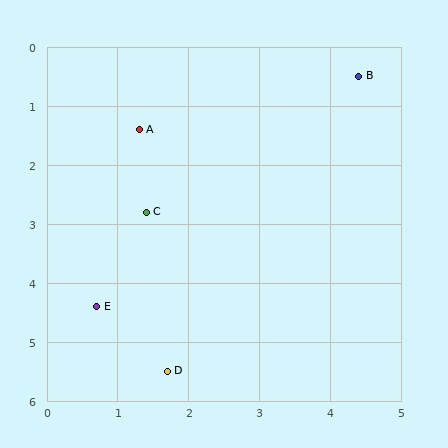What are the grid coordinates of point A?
Point A is at approximately (1.3, 1.4).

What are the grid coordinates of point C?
Point C is at approximately (1.4, 2.8).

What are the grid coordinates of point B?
Point B is at approximately (4.4, 0.5).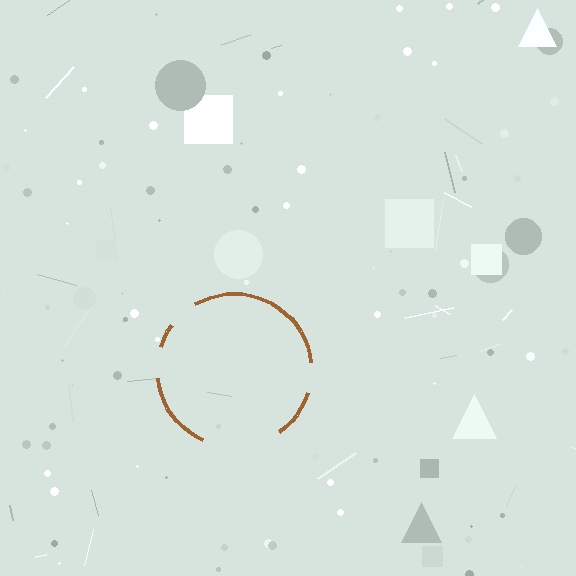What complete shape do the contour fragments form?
The contour fragments form a circle.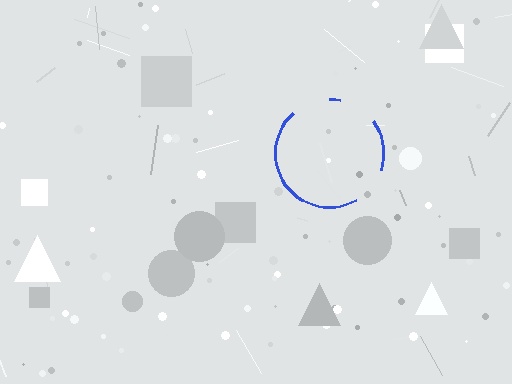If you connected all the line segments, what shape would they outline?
They would outline a circle.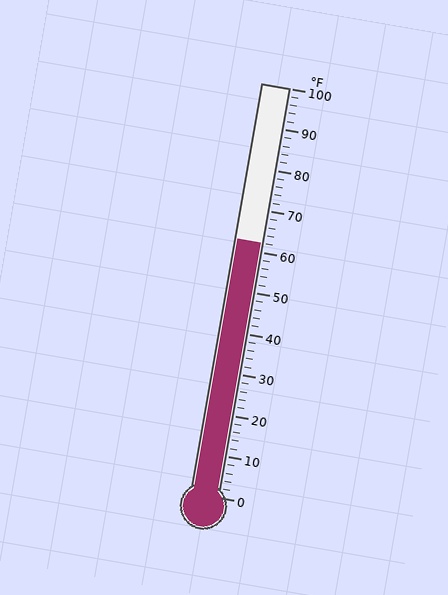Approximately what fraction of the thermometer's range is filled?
The thermometer is filled to approximately 60% of its range.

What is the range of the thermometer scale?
The thermometer scale ranges from 0°F to 100°F.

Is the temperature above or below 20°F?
The temperature is above 20°F.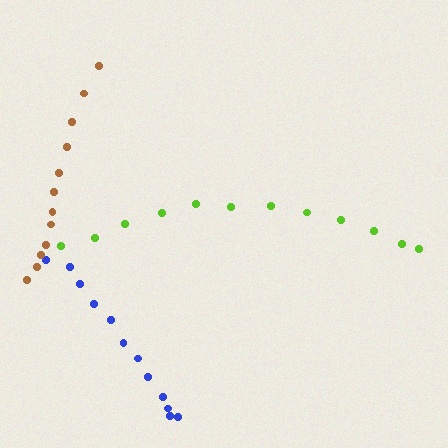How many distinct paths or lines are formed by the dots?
There are 3 distinct paths.